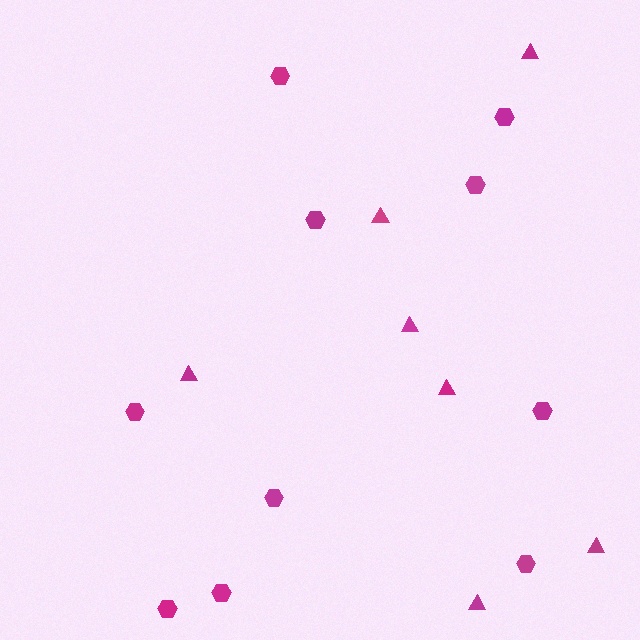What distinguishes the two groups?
There are 2 groups: one group of triangles (7) and one group of hexagons (10).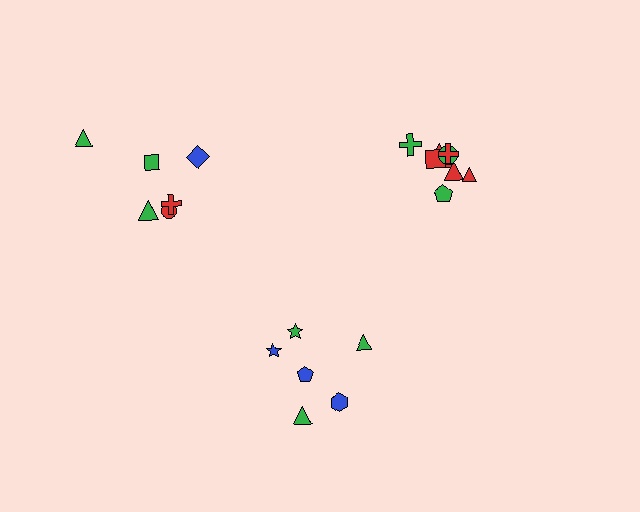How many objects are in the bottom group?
There are 6 objects.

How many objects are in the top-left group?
There are 6 objects.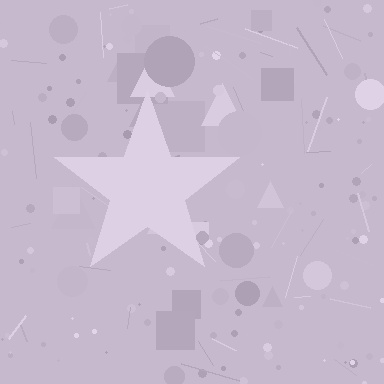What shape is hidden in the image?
A star is hidden in the image.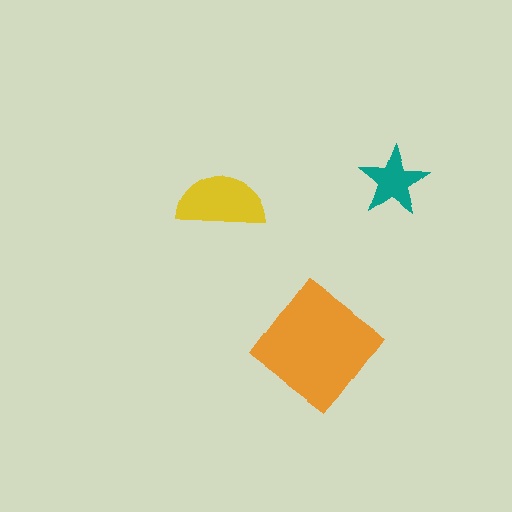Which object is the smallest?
The teal star.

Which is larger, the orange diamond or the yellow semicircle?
The orange diamond.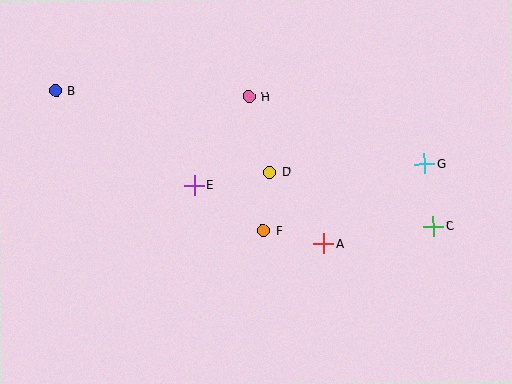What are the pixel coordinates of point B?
Point B is at (56, 91).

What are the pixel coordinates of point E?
Point E is at (194, 185).